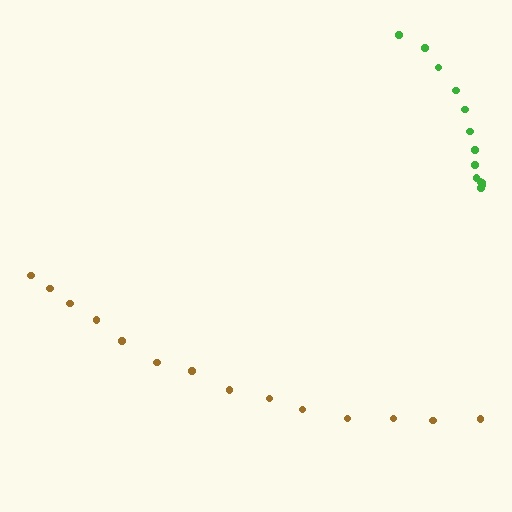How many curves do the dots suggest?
There are 2 distinct paths.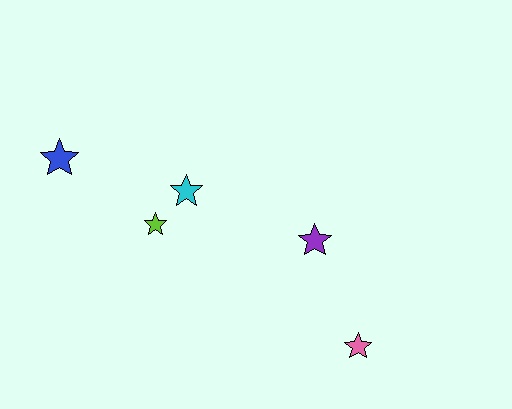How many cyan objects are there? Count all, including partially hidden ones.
There is 1 cyan object.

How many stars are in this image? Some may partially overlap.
There are 5 stars.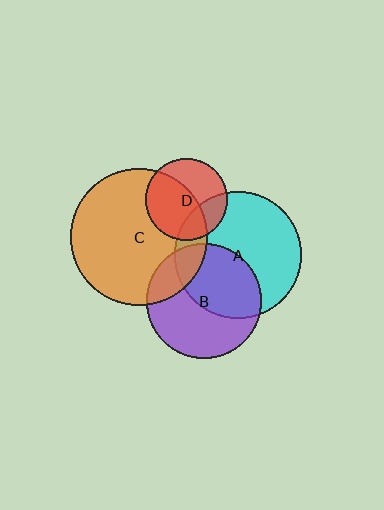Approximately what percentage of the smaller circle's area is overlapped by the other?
Approximately 45%.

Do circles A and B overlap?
Yes.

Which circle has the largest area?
Circle C (orange).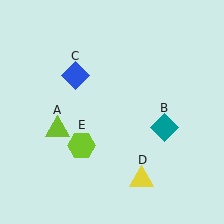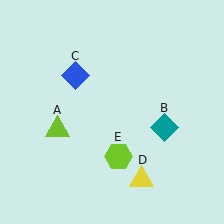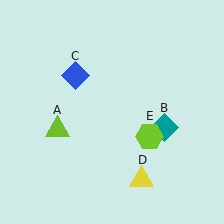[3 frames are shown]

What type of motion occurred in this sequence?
The lime hexagon (object E) rotated counterclockwise around the center of the scene.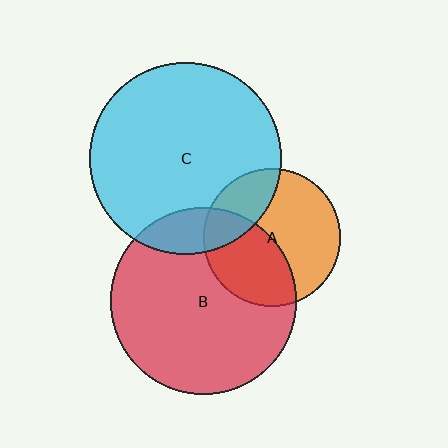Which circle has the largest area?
Circle C (cyan).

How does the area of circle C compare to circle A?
Approximately 1.9 times.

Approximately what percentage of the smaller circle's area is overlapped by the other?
Approximately 15%.